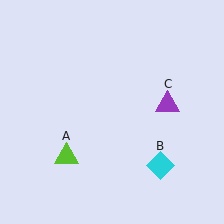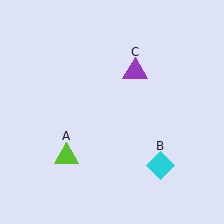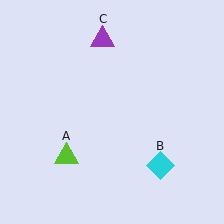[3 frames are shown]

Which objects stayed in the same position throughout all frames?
Lime triangle (object A) and cyan diamond (object B) remained stationary.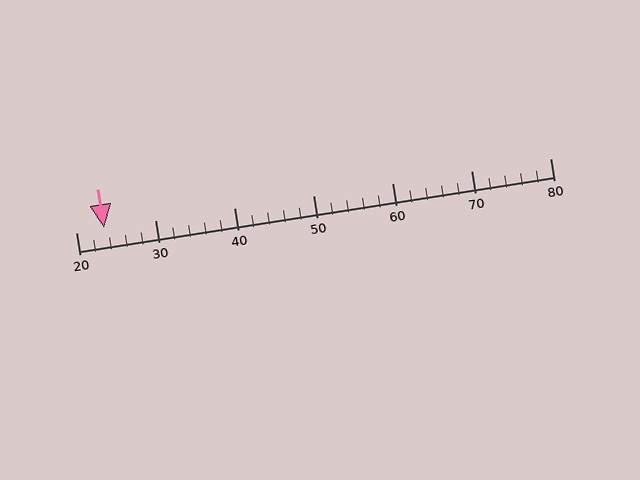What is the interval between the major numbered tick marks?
The major tick marks are spaced 10 units apart.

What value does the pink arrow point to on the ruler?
The pink arrow points to approximately 24.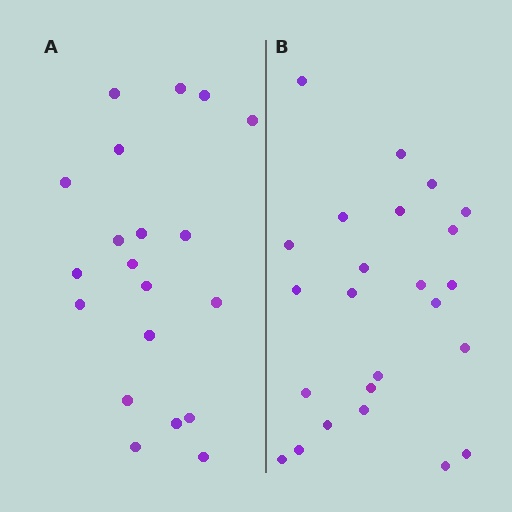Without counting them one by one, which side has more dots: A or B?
Region B (the right region) has more dots.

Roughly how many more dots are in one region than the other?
Region B has about 4 more dots than region A.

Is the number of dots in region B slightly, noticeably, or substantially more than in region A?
Region B has only slightly more — the two regions are fairly close. The ratio is roughly 1.2 to 1.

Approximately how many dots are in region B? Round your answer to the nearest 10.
About 20 dots. (The exact count is 24, which rounds to 20.)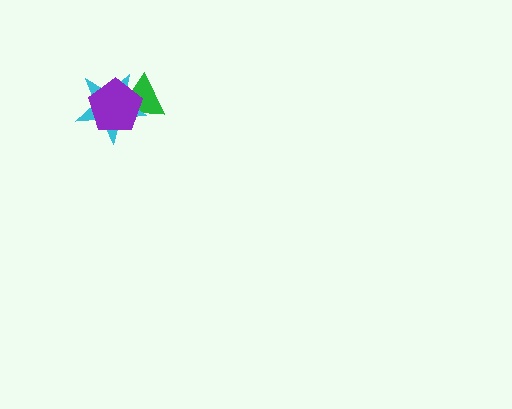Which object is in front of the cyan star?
The purple pentagon is in front of the cyan star.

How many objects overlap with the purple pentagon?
2 objects overlap with the purple pentagon.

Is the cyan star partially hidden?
Yes, it is partially covered by another shape.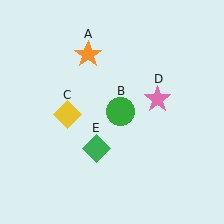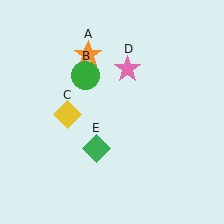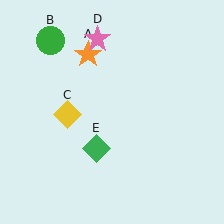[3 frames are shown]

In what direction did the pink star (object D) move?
The pink star (object D) moved up and to the left.